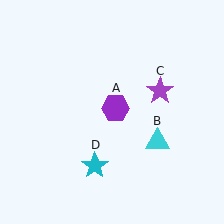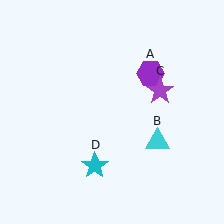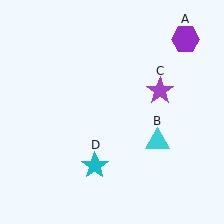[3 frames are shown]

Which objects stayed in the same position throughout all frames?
Cyan triangle (object B) and purple star (object C) and cyan star (object D) remained stationary.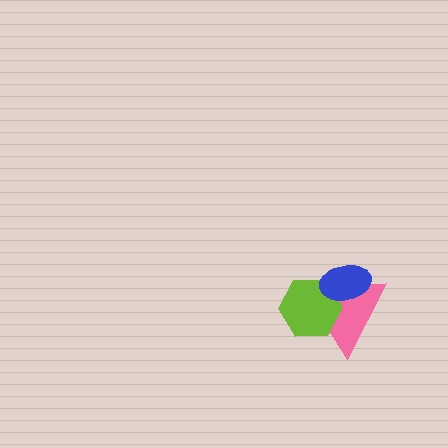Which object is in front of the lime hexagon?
The blue ellipse is in front of the lime hexagon.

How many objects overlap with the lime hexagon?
2 objects overlap with the lime hexagon.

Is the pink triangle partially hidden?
Yes, it is partially covered by another shape.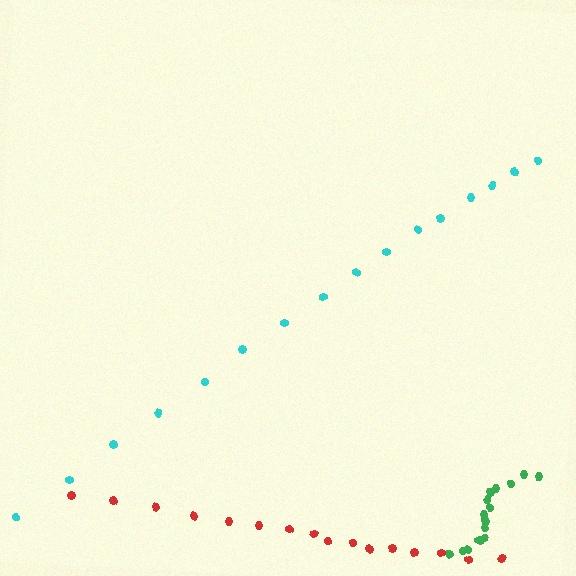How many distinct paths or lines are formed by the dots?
There are 3 distinct paths.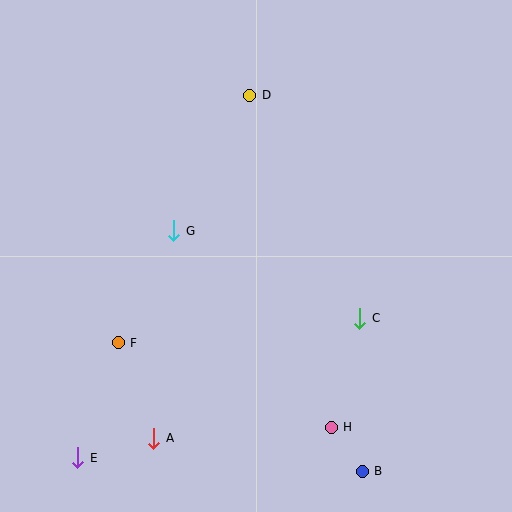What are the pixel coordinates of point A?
Point A is at (154, 438).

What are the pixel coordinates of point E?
Point E is at (78, 458).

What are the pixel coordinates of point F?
Point F is at (118, 343).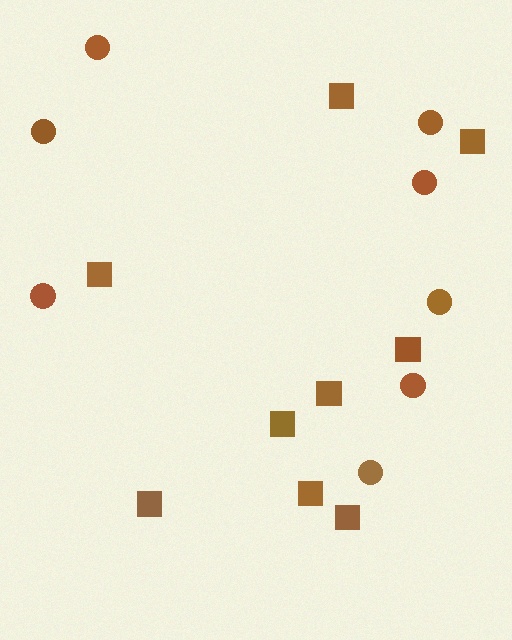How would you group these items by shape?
There are 2 groups: one group of squares (9) and one group of circles (8).